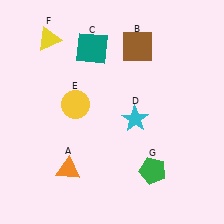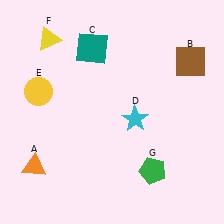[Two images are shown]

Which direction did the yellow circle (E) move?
The yellow circle (E) moved left.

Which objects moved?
The objects that moved are: the orange triangle (A), the brown square (B), the yellow circle (E).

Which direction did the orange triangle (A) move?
The orange triangle (A) moved left.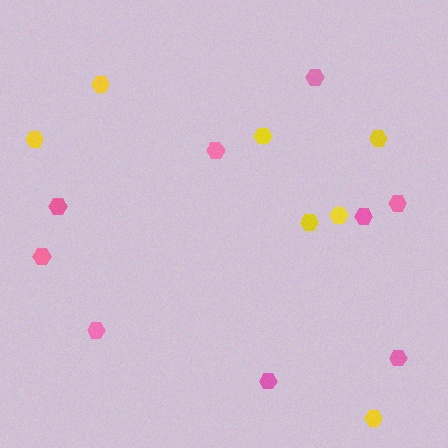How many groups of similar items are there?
There are 2 groups: one group of pink hexagons (9) and one group of yellow hexagons (7).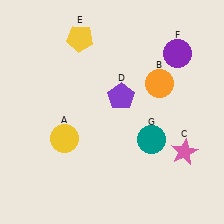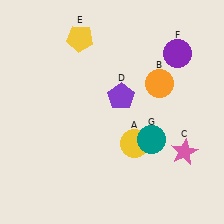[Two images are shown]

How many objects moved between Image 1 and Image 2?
1 object moved between the two images.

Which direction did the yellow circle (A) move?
The yellow circle (A) moved right.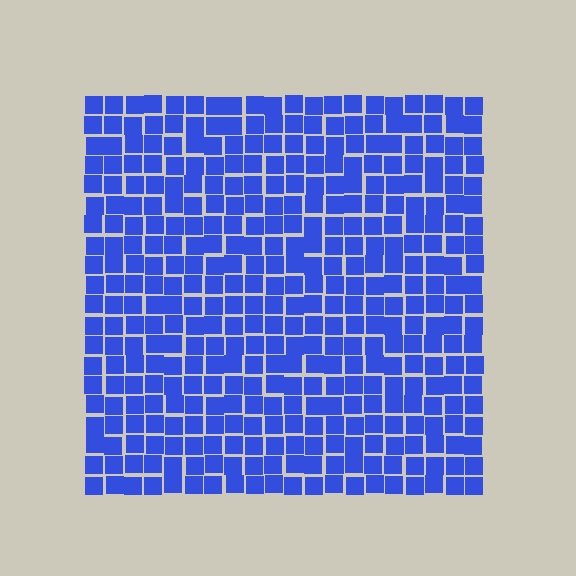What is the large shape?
The large shape is a square.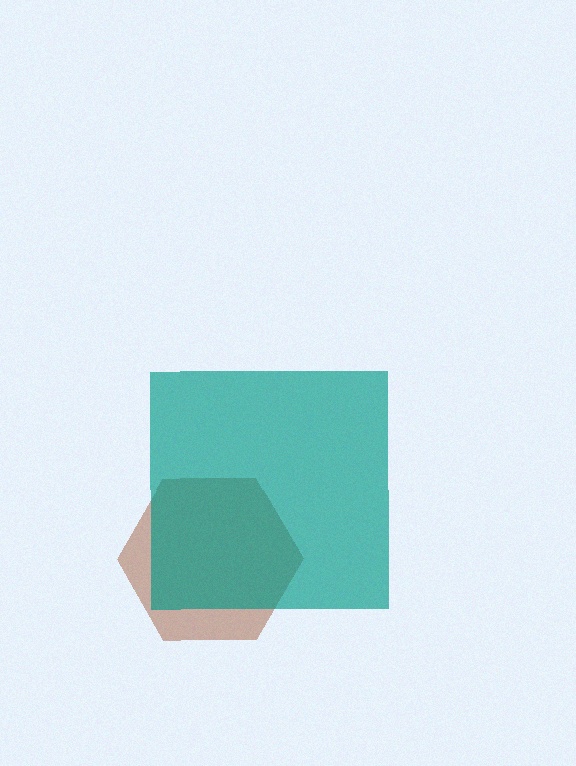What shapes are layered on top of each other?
The layered shapes are: a brown hexagon, a teal square.